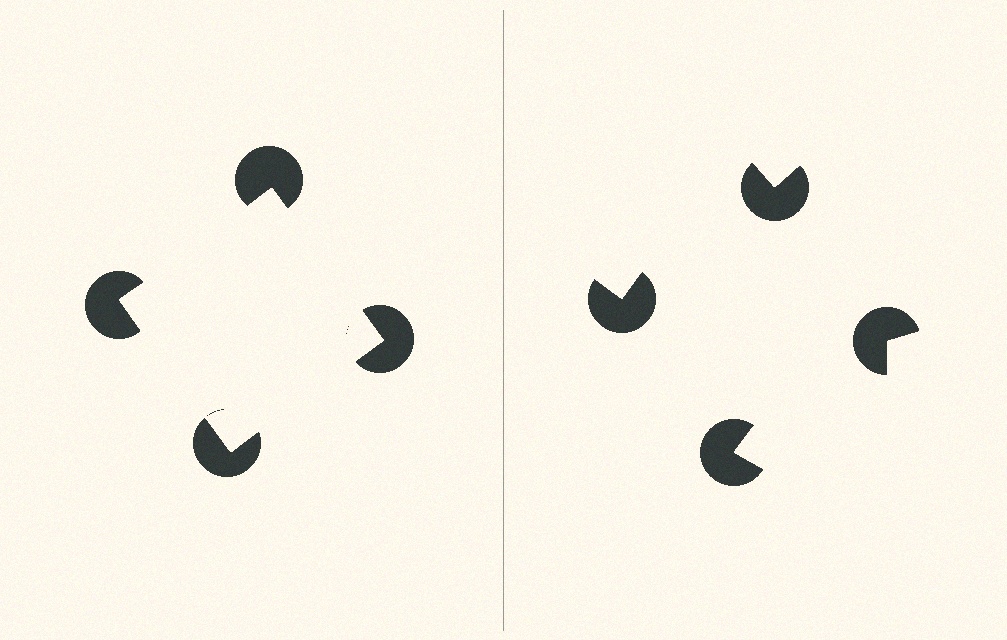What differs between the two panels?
The pac-man discs are positioned identically on both sides; only the wedge orientations differ. On the left they align to a square; on the right they are misaligned.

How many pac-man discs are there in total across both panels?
8 — 4 on each side.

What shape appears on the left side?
An illusory square.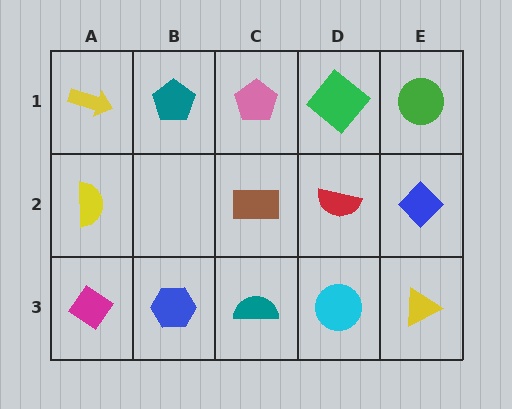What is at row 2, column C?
A brown rectangle.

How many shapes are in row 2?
4 shapes.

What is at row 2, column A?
A yellow semicircle.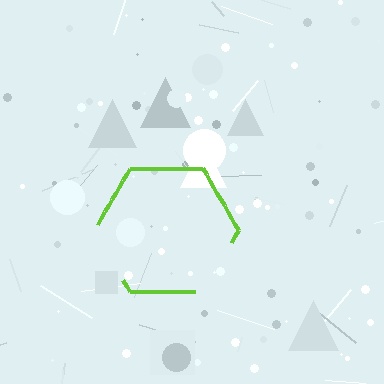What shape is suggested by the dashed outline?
The dashed outline suggests a hexagon.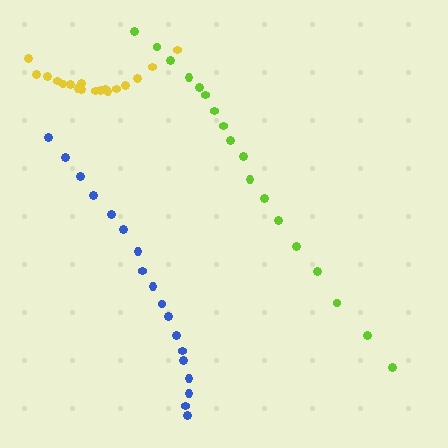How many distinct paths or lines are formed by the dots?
There are 3 distinct paths.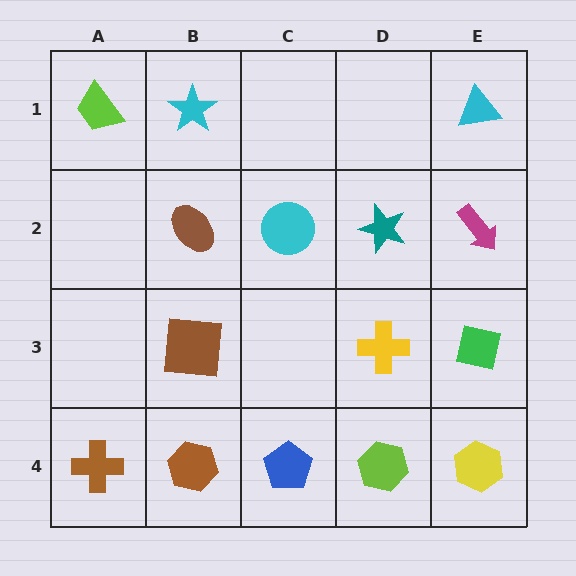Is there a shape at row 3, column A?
No, that cell is empty.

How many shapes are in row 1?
3 shapes.